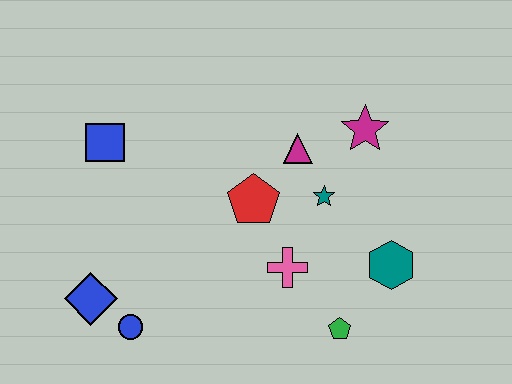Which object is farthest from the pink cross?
The blue square is farthest from the pink cross.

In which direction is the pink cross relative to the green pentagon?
The pink cross is above the green pentagon.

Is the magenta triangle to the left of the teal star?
Yes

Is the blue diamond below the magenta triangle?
Yes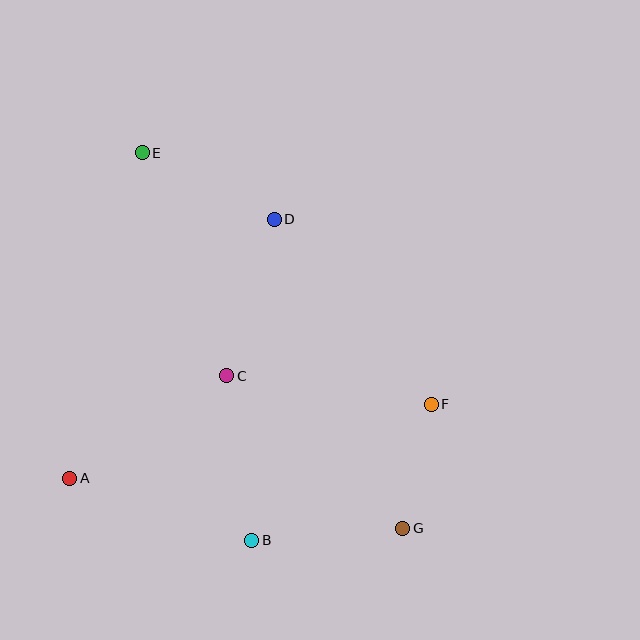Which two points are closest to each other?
Points F and G are closest to each other.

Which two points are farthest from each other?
Points E and G are farthest from each other.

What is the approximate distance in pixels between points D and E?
The distance between D and E is approximately 148 pixels.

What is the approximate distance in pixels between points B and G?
The distance between B and G is approximately 151 pixels.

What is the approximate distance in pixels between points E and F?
The distance between E and F is approximately 383 pixels.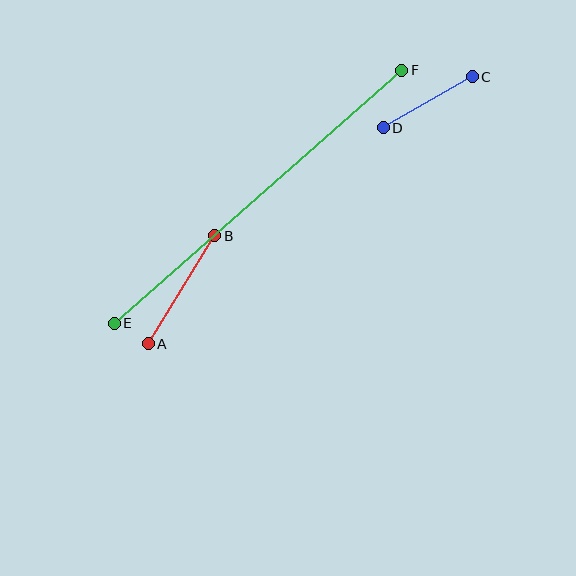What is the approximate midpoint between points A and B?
The midpoint is at approximately (182, 290) pixels.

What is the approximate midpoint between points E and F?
The midpoint is at approximately (258, 197) pixels.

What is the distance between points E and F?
The distance is approximately 383 pixels.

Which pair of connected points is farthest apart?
Points E and F are farthest apart.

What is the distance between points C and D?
The distance is approximately 103 pixels.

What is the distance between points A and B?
The distance is approximately 127 pixels.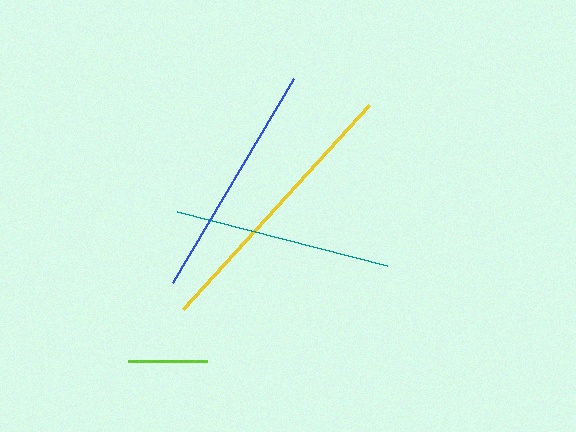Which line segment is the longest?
The yellow line is the longest at approximately 276 pixels.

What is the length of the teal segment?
The teal segment is approximately 216 pixels long.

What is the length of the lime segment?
The lime segment is approximately 79 pixels long.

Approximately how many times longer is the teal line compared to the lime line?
The teal line is approximately 2.7 times the length of the lime line.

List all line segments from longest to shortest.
From longest to shortest: yellow, blue, teal, lime.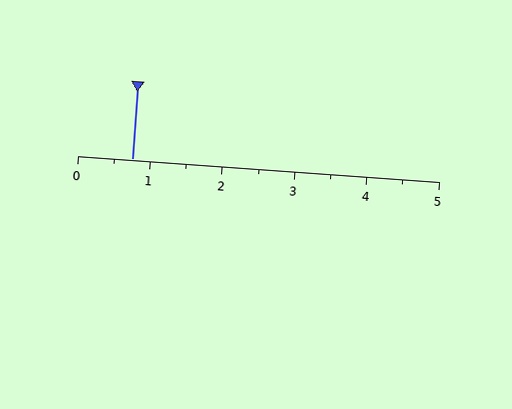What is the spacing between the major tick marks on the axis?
The major ticks are spaced 1 apart.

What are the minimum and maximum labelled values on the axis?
The axis runs from 0 to 5.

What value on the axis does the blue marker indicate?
The marker indicates approximately 0.8.